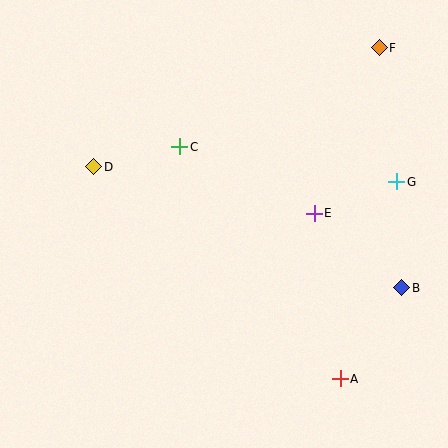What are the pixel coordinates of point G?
Point G is at (397, 182).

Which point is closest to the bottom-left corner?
Point D is closest to the bottom-left corner.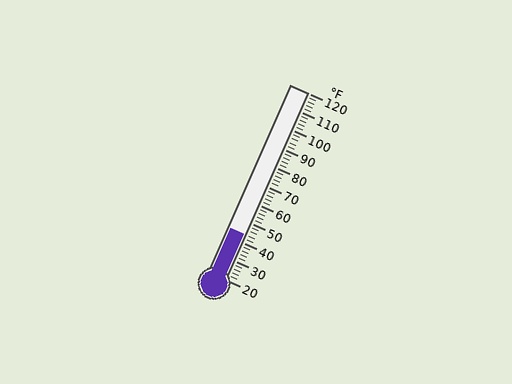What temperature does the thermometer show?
The thermometer shows approximately 44°F.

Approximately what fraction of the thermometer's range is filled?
The thermometer is filled to approximately 25% of its range.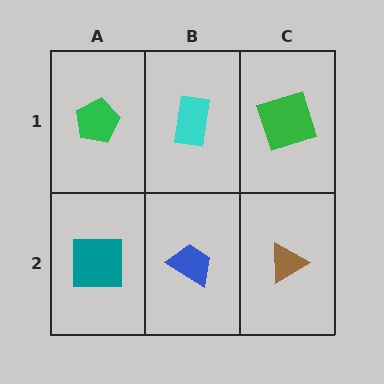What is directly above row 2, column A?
A green pentagon.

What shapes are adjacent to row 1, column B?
A blue trapezoid (row 2, column B), a green pentagon (row 1, column A), a green square (row 1, column C).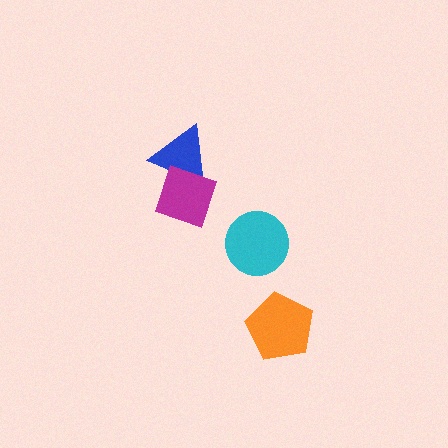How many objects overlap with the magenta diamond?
1 object overlaps with the magenta diamond.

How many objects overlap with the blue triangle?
1 object overlaps with the blue triangle.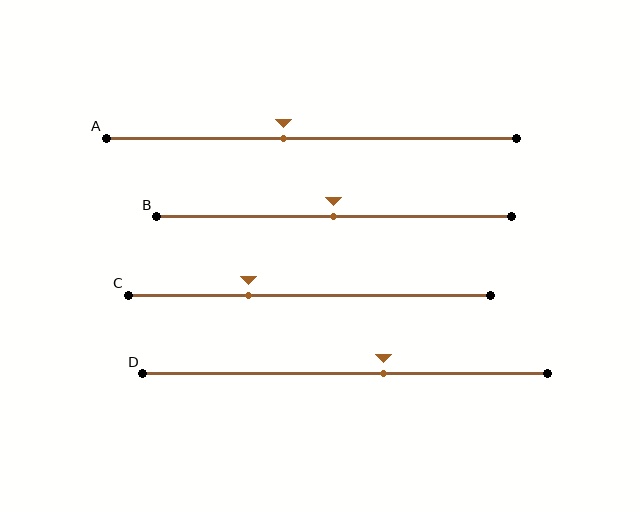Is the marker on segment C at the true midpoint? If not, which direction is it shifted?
No, the marker on segment C is shifted to the left by about 17% of the segment length.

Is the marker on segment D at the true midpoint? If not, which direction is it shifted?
No, the marker on segment D is shifted to the right by about 9% of the segment length.